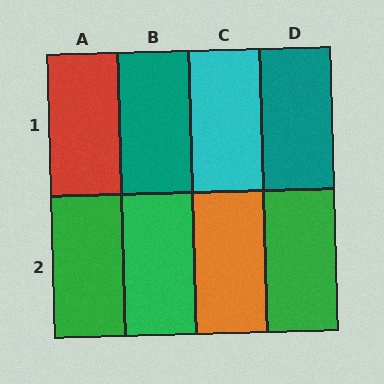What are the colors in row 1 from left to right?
Red, teal, cyan, teal.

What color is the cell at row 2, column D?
Green.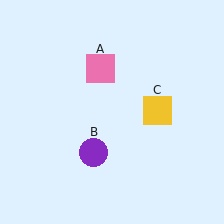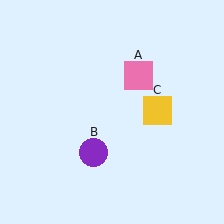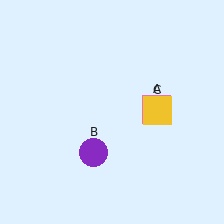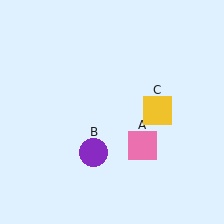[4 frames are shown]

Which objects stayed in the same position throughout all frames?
Purple circle (object B) and yellow square (object C) remained stationary.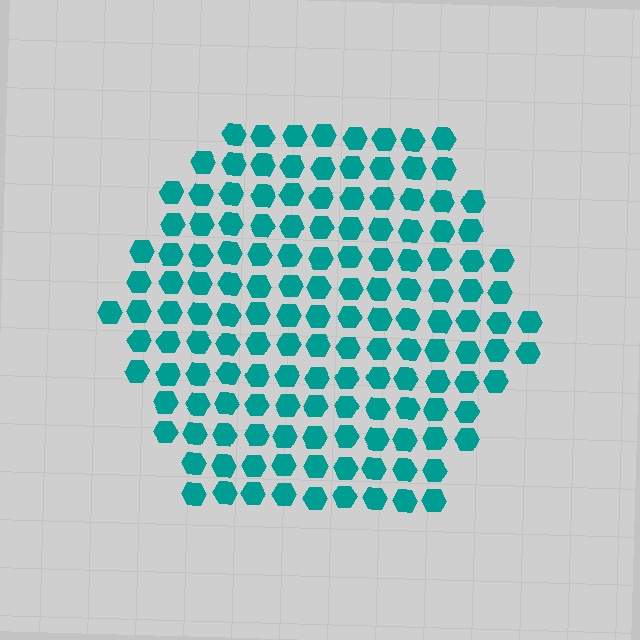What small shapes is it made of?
It is made of small hexagons.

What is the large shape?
The large shape is a hexagon.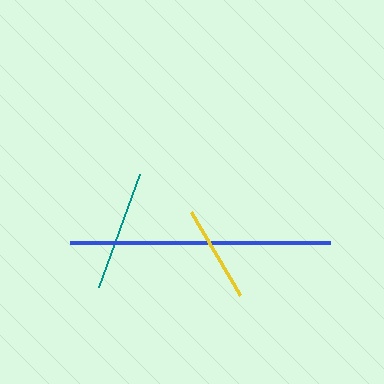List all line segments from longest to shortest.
From longest to shortest: blue, teal, yellow.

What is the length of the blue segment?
The blue segment is approximately 261 pixels long.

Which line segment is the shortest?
The yellow line is the shortest at approximately 97 pixels.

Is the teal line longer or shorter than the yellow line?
The teal line is longer than the yellow line.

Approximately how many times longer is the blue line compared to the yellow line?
The blue line is approximately 2.7 times the length of the yellow line.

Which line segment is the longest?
The blue line is the longest at approximately 261 pixels.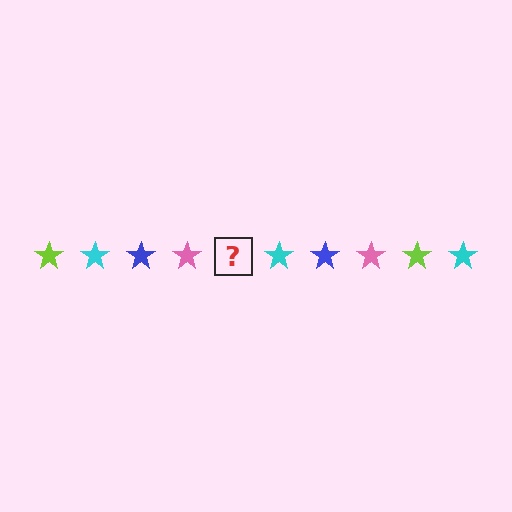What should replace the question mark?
The question mark should be replaced with a lime star.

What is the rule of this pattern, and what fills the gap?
The rule is that the pattern cycles through lime, cyan, blue, pink stars. The gap should be filled with a lime star.